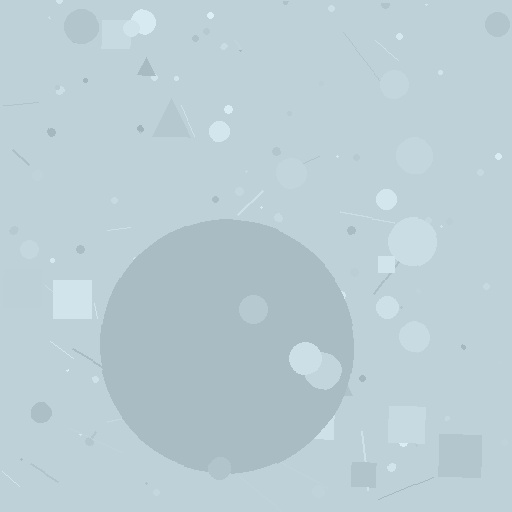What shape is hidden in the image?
A circle is hidden in the image.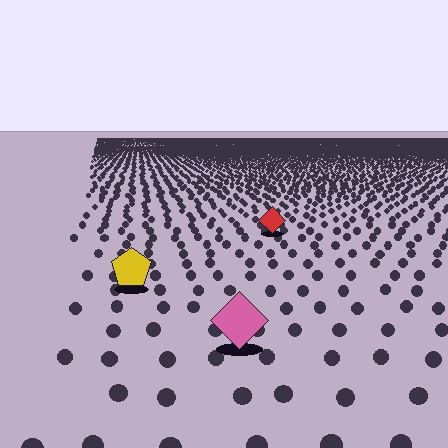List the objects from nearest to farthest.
From nearest to farthest: the pink diamond, the yellow pentagon, the red diamond.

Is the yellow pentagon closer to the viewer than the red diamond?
Yes. The yellow pentagon is closer — you can tell from the texture gradient: the ground texture is coarser near it.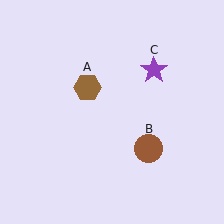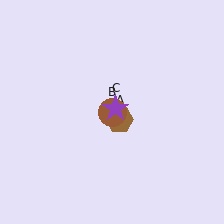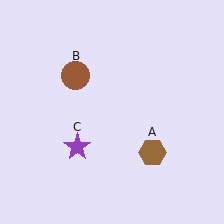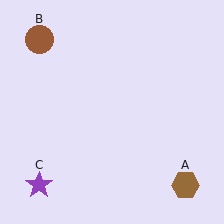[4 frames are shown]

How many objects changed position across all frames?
3 objects changed position: brown hexagon (object A), brown circle (object B), purple star (object C).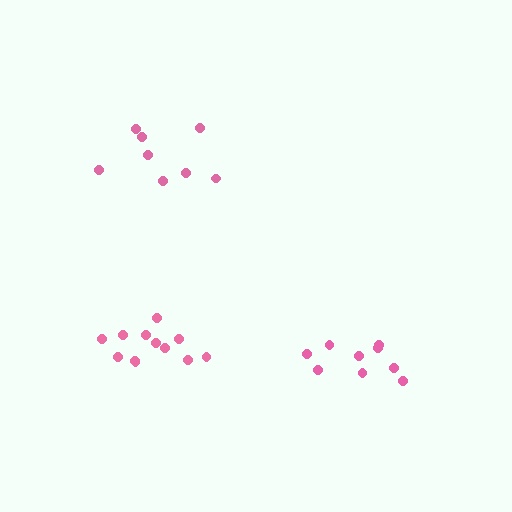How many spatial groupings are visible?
There are 3 spatial groupings.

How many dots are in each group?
Group 1: 12 dots, Group 2: 8 dots, Group 3: 9 dots (29 total).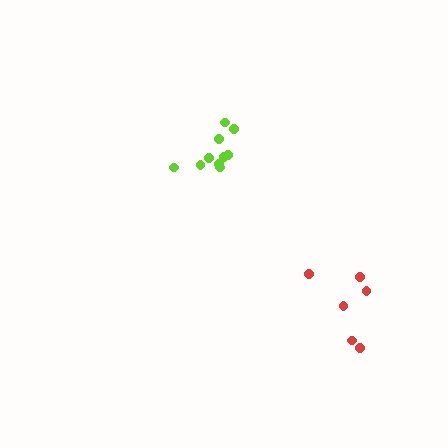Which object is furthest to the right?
The red cluster is rightmost.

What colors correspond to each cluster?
The clusters are colored: lime, red.